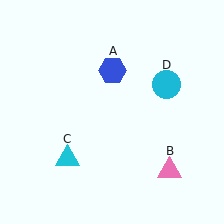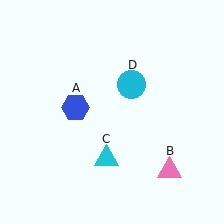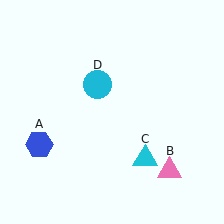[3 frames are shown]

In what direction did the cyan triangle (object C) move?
The cyan triangle (object C) moved right.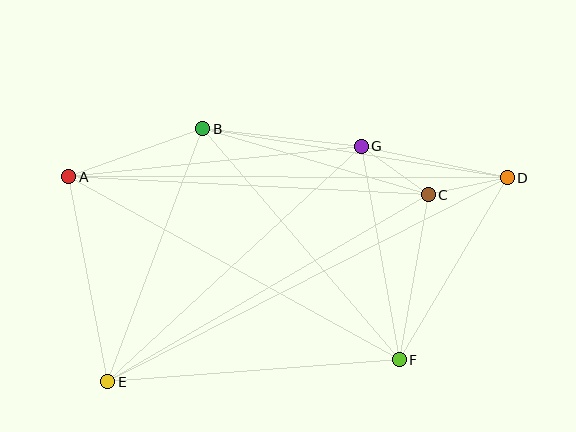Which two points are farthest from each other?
Points D and E are farthest from each other.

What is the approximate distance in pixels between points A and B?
The distance between A and B is approximately 142 pixels.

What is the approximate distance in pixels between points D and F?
The distance between D and F is approximately 212 pixels.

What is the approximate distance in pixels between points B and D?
The distance between B and D is approximately 308 pixels.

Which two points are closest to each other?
Points C and D are closest to each other.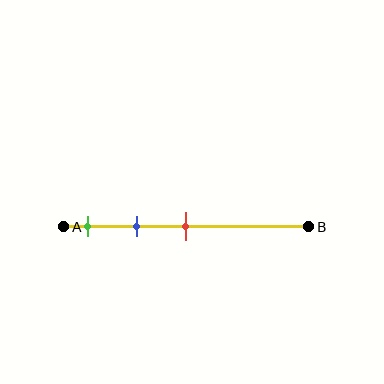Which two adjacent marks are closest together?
The green and blue marks are the closest adjacent pair.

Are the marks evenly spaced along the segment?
Yes, the marks are approximately evenly spaced.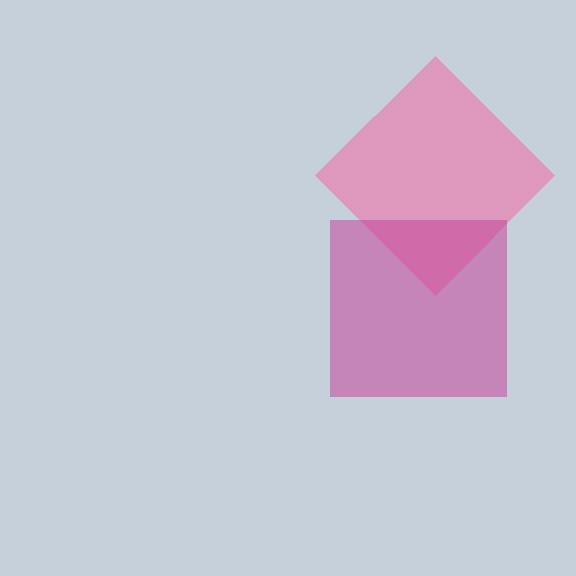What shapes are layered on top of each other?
The layered shapes are: a pink diamond, a magenta square.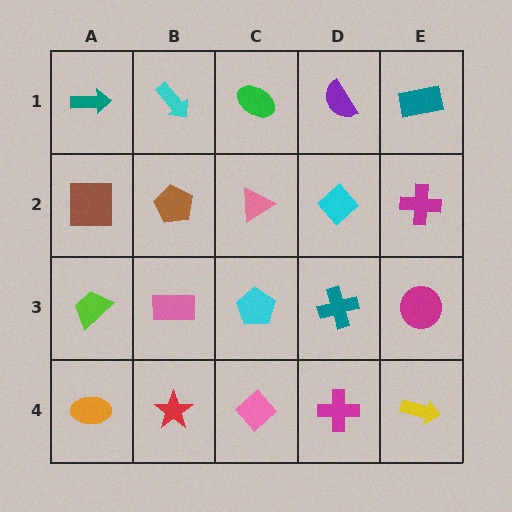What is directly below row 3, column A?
An orange ellipse.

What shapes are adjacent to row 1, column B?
A brown pentagon (row 2, column B), a teal arrow (row 1, column A), a green ellipse (row 1, column C).